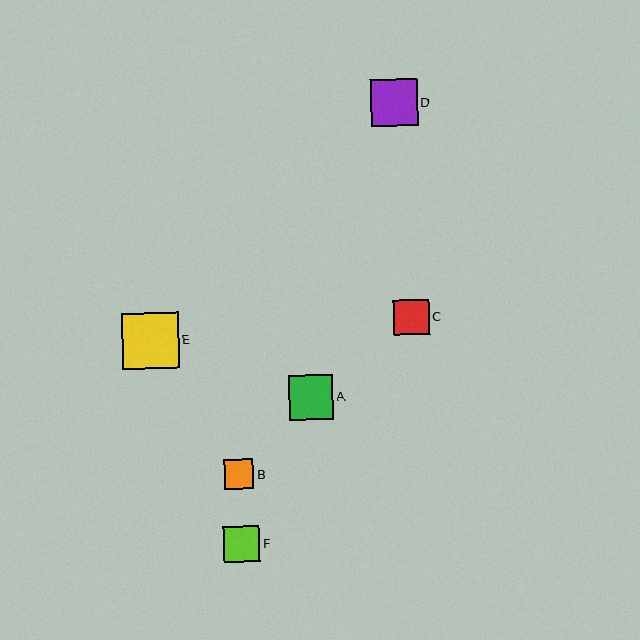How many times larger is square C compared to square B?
Square C is approximately 1.2 times the size of square B.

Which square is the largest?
Square E is the largest with a size of approximately 56 pixels.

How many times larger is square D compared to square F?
Square D is approximately 1.3 times the size of square F.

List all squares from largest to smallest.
From largest to smallest: E, D, A, F, C, B.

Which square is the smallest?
Square B is the smallest with a size of approximately 29 pixels.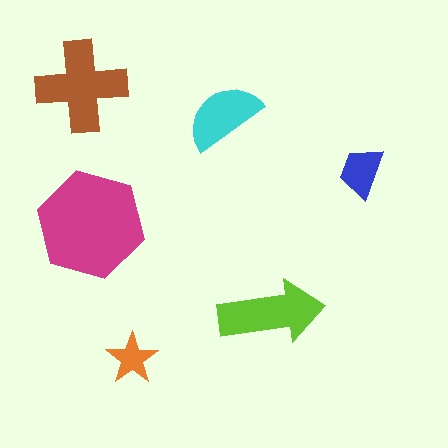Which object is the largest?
The magenta hexagon.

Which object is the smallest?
The orange star.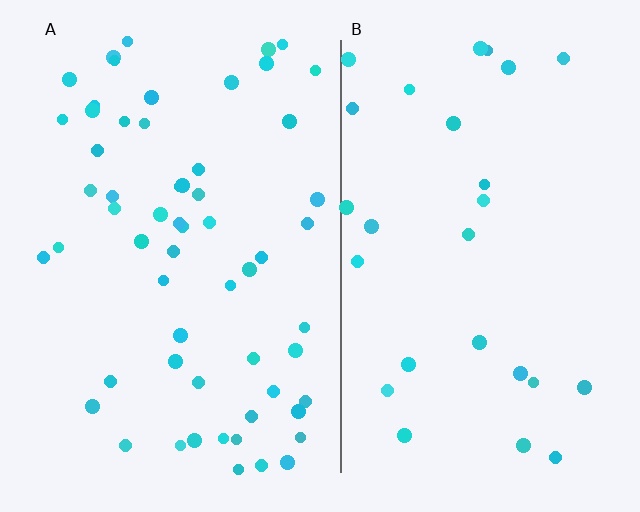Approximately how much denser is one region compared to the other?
Approximately 2.2× — region A over region B.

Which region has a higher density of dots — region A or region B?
A (the left).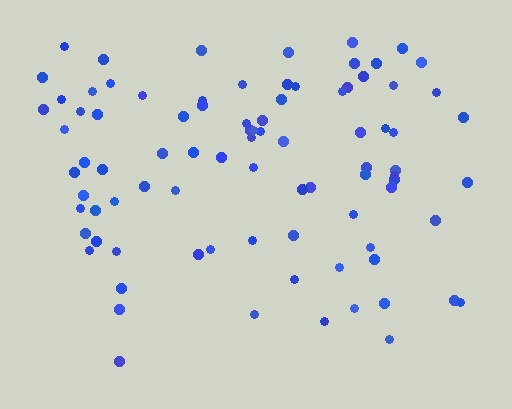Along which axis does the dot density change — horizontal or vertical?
Vertical.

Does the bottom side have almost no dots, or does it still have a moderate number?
Still a moderate number, just noticeably fewer than the top.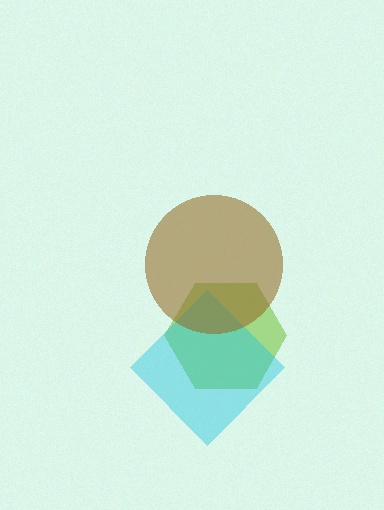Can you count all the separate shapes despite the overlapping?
Yes, there are 3 separate shapes.